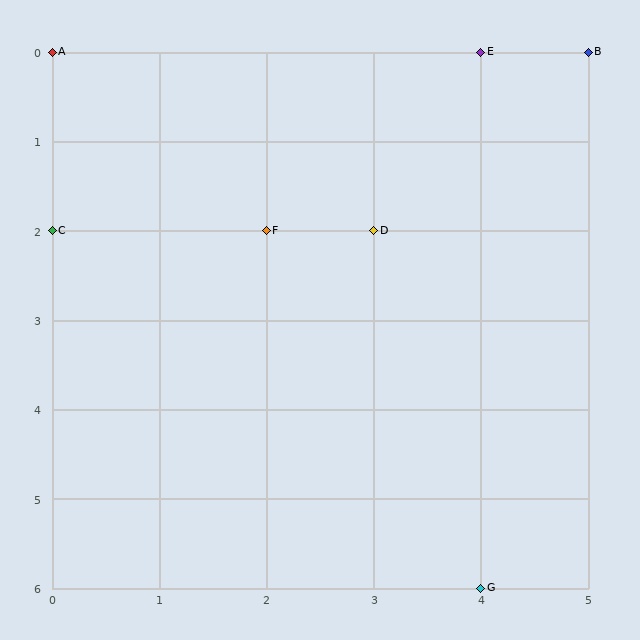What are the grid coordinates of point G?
Point G is at grid coordinates (4, 6).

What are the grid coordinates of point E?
Point E is at grid coordinates (4, 0).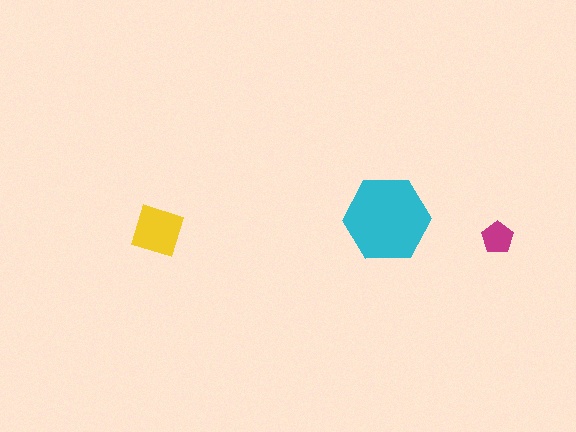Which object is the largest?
The cyan hexagon.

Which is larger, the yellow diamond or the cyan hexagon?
The cyan hexagon.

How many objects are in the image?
There are 3 objects in the image.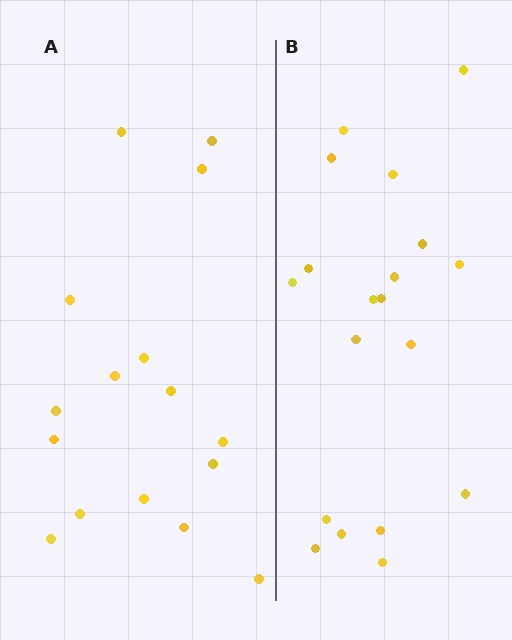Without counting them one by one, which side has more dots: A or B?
Region B (the right region) has more dots.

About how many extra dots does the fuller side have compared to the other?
Region B has just a few more — roughly 2 or 3 more dots than region A.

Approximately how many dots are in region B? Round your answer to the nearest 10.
About 20 dots. (The exact count is 19, which rounds to 20.)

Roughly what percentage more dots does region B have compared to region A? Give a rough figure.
About 20% more.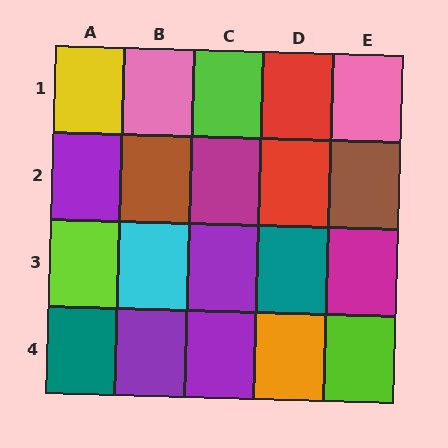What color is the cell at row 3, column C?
Purple.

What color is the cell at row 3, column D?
Teal.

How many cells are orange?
1 cell is orange.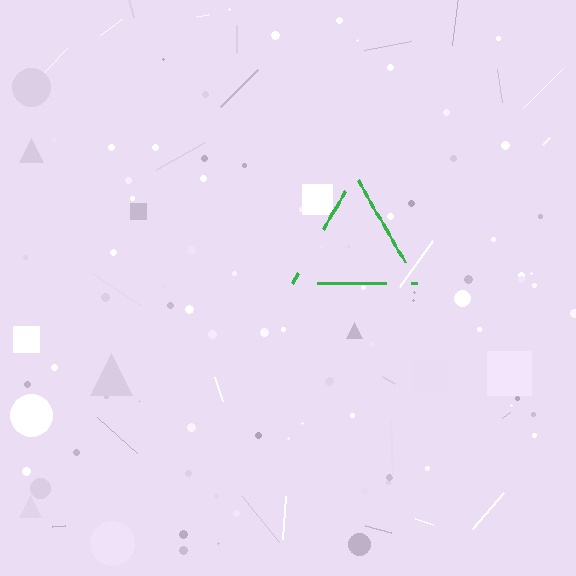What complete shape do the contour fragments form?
The contour fragments form a triangle.